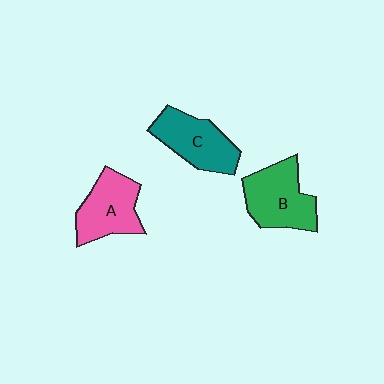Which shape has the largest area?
Shape B (green).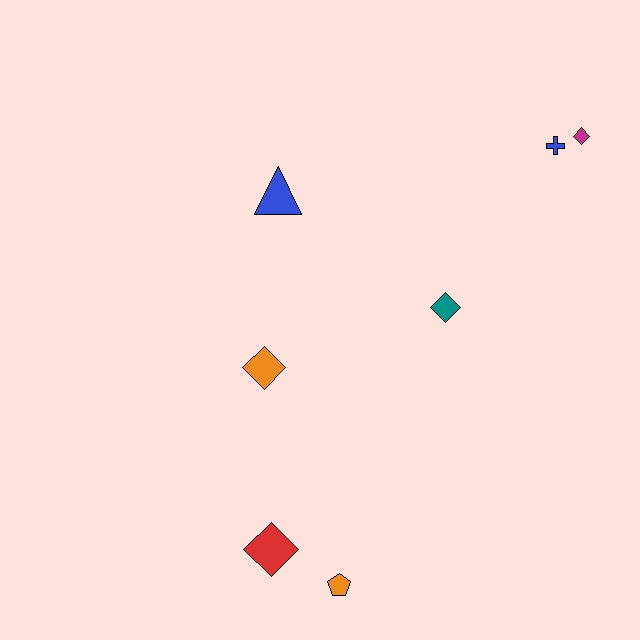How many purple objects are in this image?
There are no purple objects.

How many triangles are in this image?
There is 1 triangle.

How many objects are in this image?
There are 7 objects.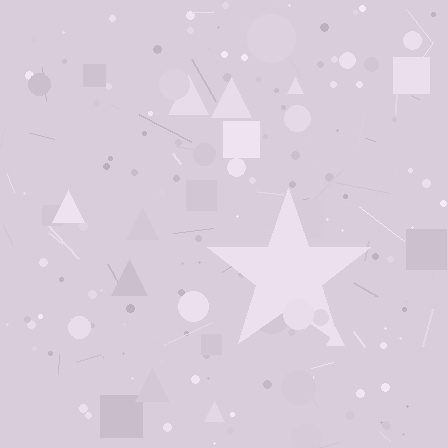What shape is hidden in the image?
A star is hidden in the image.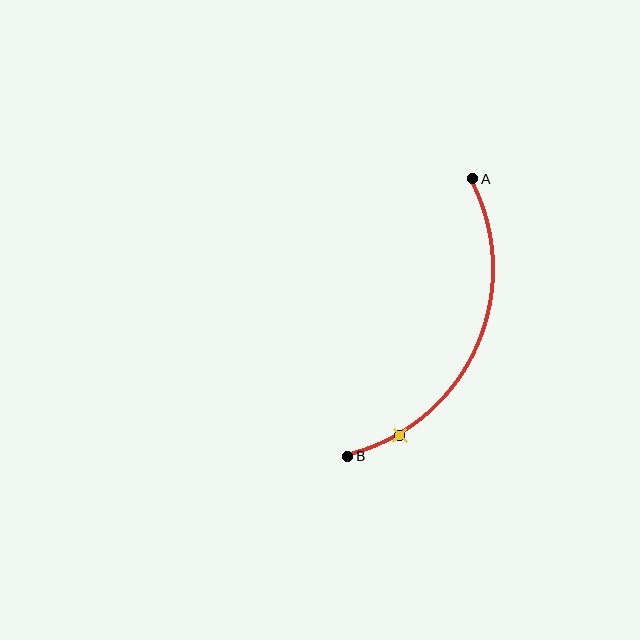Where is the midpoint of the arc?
The arc midpoint is the point on the curve farthest from the straight line joining A and B. It sits to the right of that line.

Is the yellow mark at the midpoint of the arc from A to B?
No. The yellow mark lies on the arc but is closer to endpoint B. The arc midpoint would be at the point on the curve equidistant along the arc from both A and B.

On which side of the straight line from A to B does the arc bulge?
The arc bulges to the right of the straight line connecting A and B.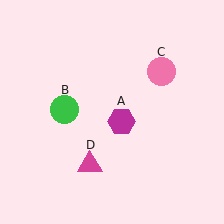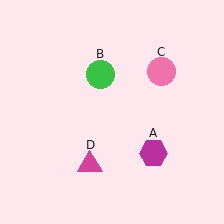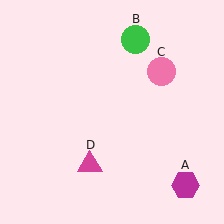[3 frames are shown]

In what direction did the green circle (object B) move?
The green circle (object B) moved up and to the right.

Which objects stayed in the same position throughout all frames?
Pink circle (object C) and magenta triangle (object D) remained stationary.